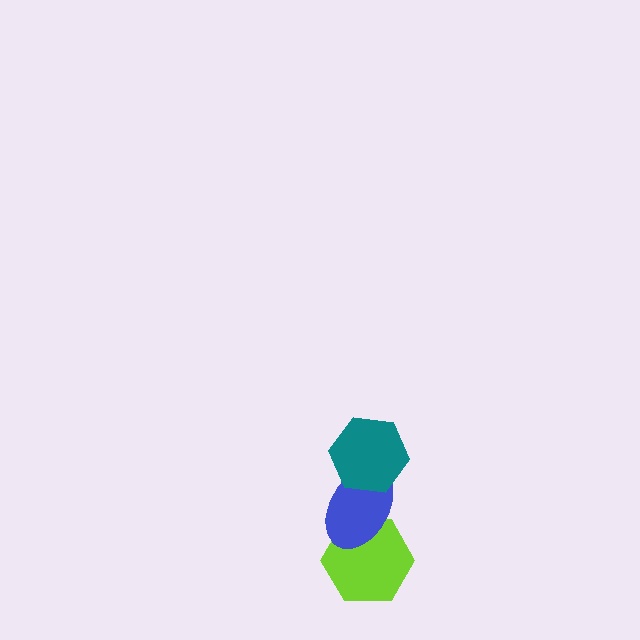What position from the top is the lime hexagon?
The lime hexagon is 3rd from the top.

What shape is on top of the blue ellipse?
The teal hexagon is on top of the blue ellipse.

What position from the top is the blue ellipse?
The blue ellipse is 2nd from the top.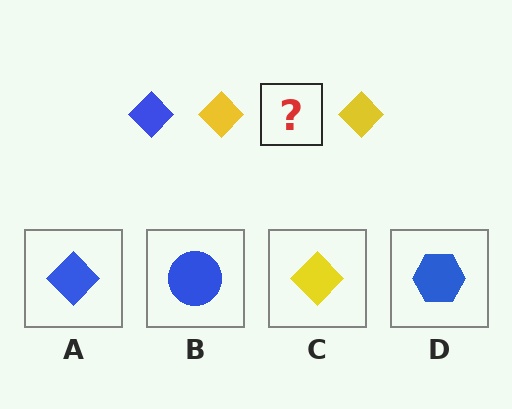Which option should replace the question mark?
Option A.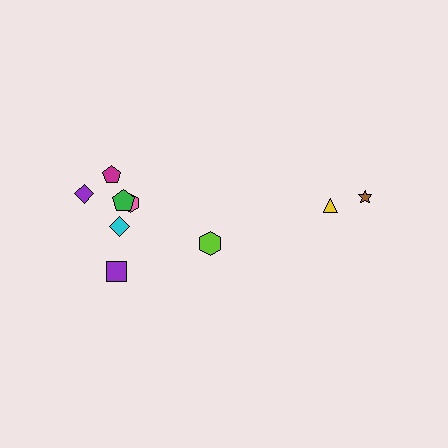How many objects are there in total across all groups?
There are 9 objects.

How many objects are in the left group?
There are 6 objects.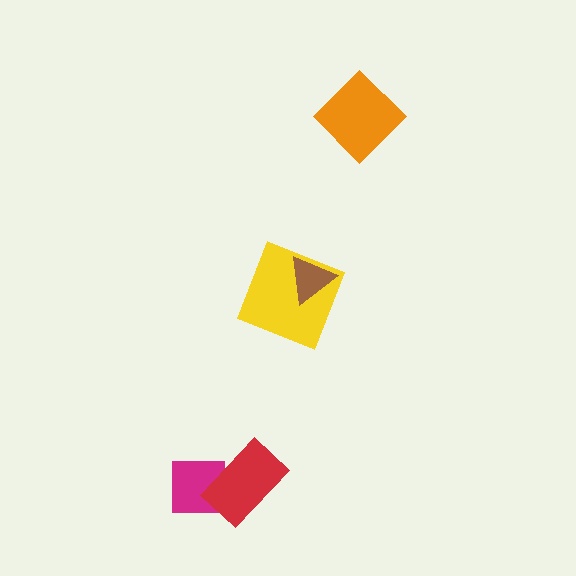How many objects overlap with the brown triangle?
1 object overlaps with the brown triangle.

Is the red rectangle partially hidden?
No, no other shape covers it.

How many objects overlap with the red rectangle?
1 object overlaps with the red rectangle.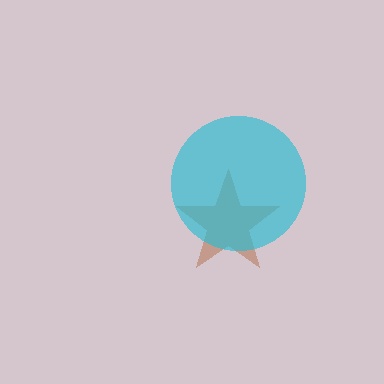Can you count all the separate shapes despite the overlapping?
Yes, there are 2 separate shapes.